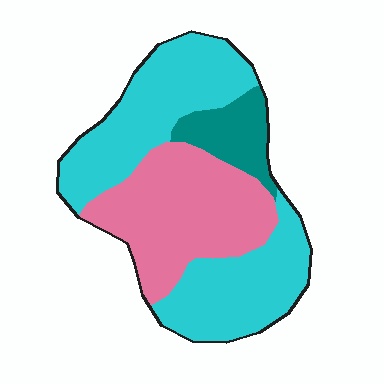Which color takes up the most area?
Cyan, at roughly 55%.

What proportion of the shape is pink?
Pink takes up between a third and a half of the shape.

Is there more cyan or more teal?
Cyan.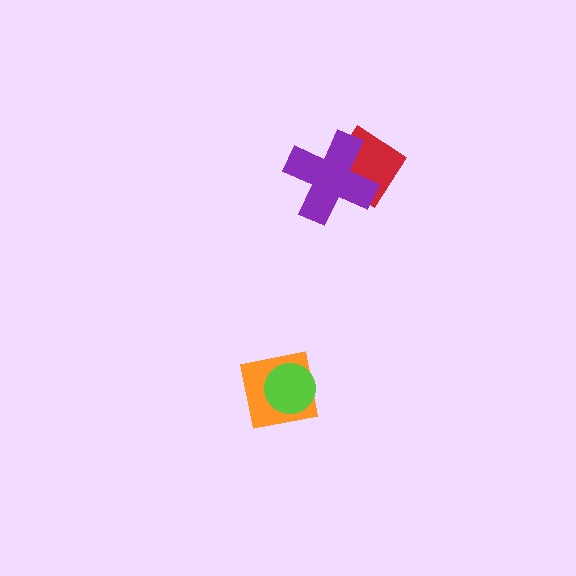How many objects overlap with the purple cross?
1 object overlaps with the purple cross.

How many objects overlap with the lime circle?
1 object overlaps with the lime circle.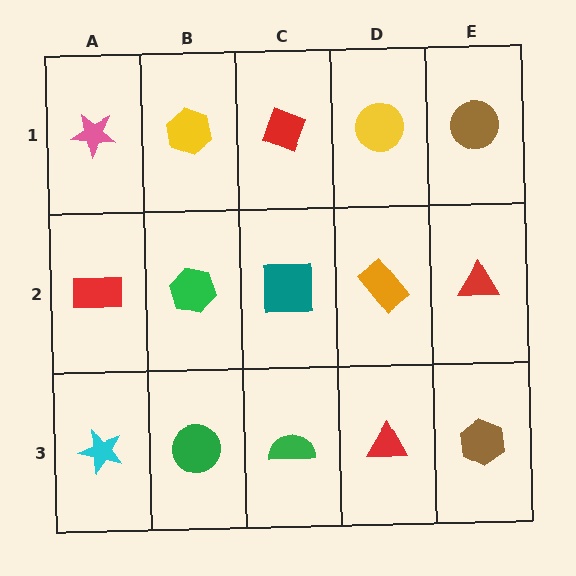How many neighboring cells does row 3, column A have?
2.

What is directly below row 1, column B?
A green hexagon.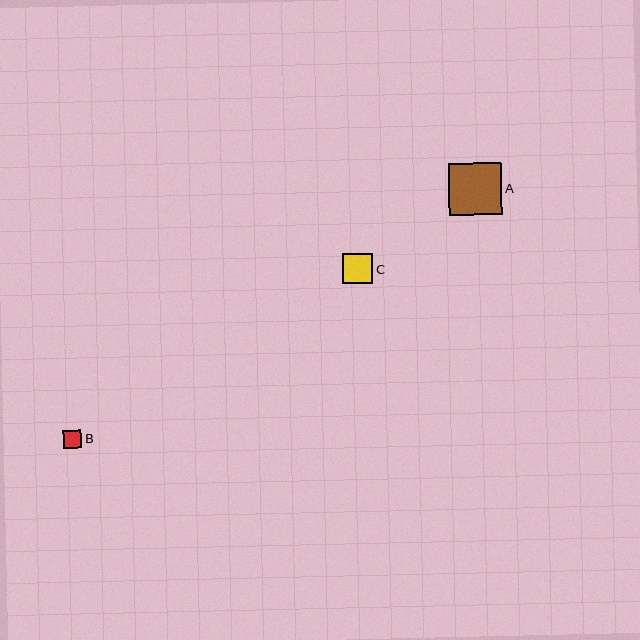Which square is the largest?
Square A is the largest with a size of approximately 53 pixels.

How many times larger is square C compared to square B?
Square C is approximately 1.7 times the size of square B.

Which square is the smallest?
Square B is the smallest with a size of approximately 18 pixels.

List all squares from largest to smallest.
From largest to smallest: A, C, B.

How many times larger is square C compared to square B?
Square C is approximately 1.7 times the size of square B.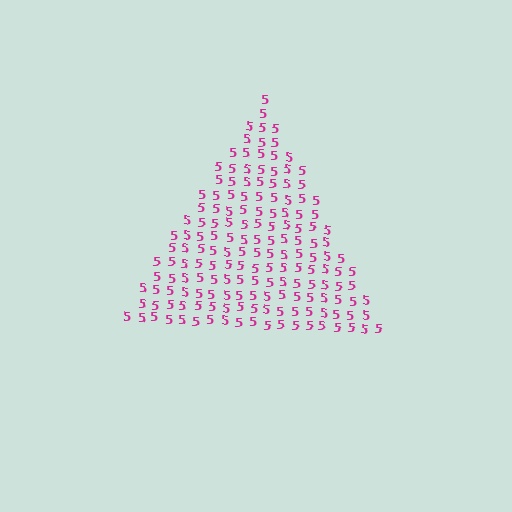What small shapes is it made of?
It is made of small digit 5's.